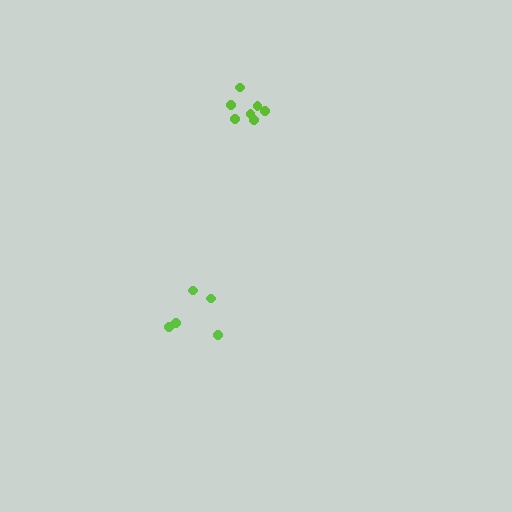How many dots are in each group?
Group 1: 7 dots, Group 2: 5 dots (12 total).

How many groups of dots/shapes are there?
There are 2 groups.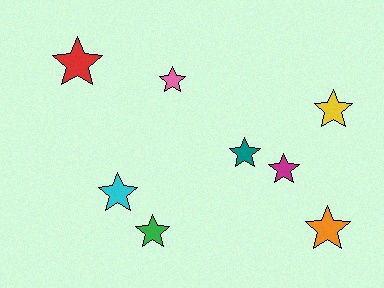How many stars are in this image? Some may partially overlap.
There are 8 stars.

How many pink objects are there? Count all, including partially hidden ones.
There is 1 pink object.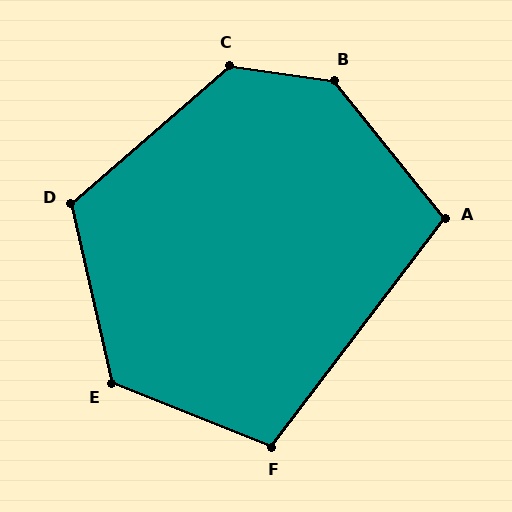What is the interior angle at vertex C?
Approximately 131 degrees (obtuse).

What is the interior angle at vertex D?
Approximately 118 degrees (obtuse).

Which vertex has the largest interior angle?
B, at approximately 137 degrees.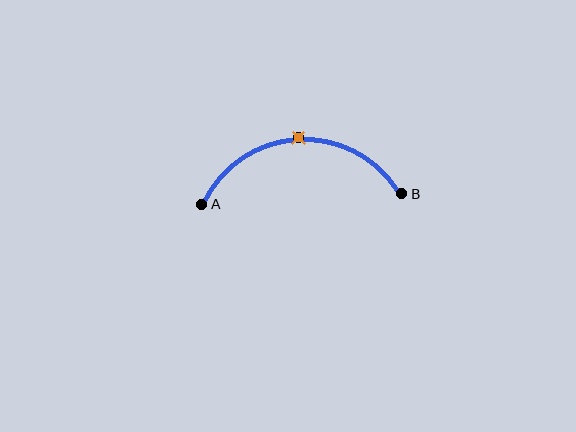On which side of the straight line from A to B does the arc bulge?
The arc bulges above the straight line connecting A and B.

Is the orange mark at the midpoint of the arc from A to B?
Yes. The orange mark lies on the arc at equal arc-length from both A and B — it is the arc midpoint.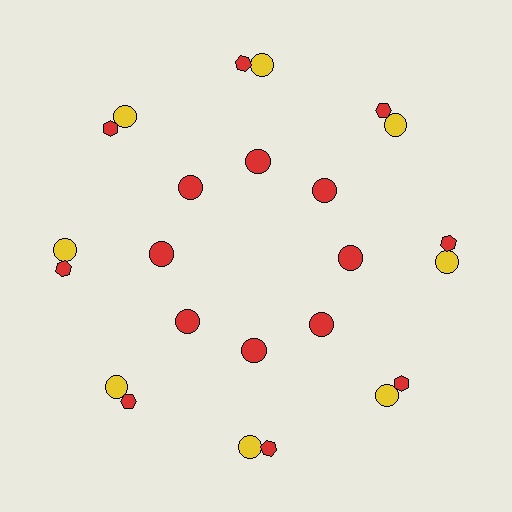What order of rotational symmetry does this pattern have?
This pattern has 8-fold rotational symmetry.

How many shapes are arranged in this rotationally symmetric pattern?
There are 24 shapes, arranged in 8 groups of 3.